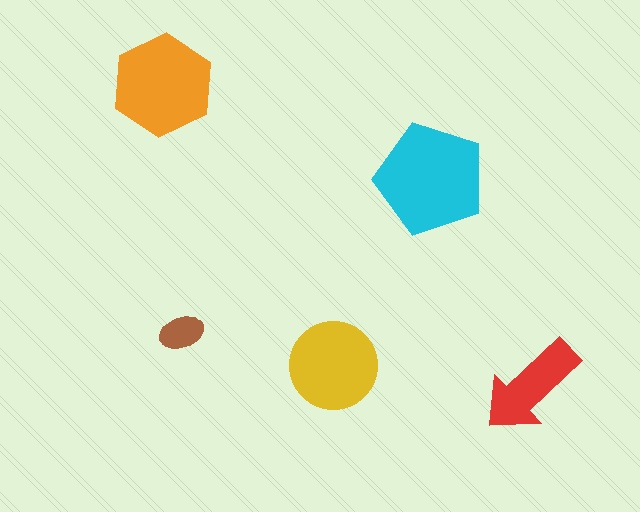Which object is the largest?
The cyan pentagon.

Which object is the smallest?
The brown ellipse.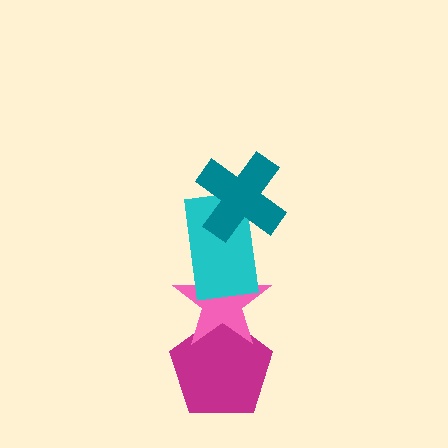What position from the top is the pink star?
The pink star is 3rd from the top.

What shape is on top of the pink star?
The cyan rectangle is on top of the pink star.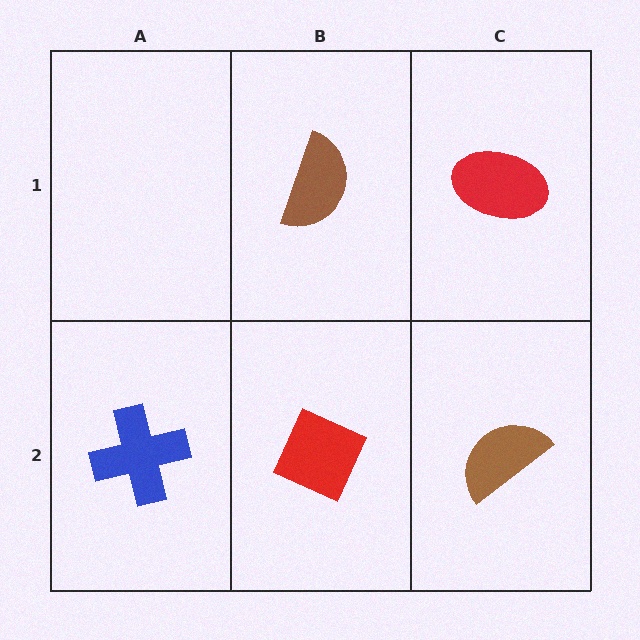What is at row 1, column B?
A brown semicircle.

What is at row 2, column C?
A brown semicircle.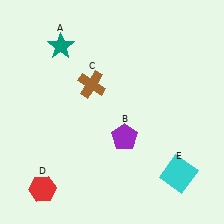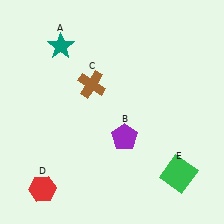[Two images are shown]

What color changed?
The square (E) changed from cyan in Image 1 to green in Image 2.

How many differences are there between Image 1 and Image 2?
There is 1 difference between the two images.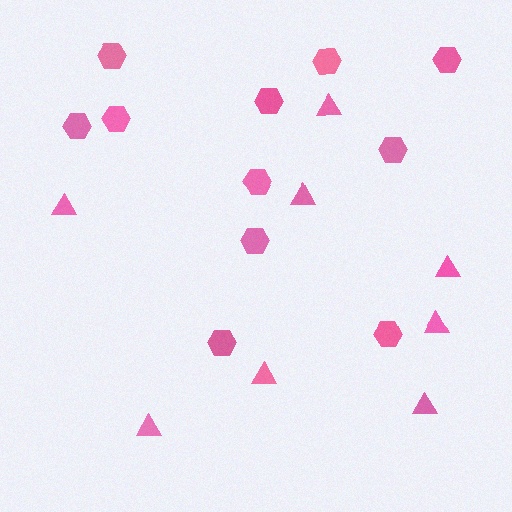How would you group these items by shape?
There are 2 groups: one group of triangles (8) and one group of hexagons (11).